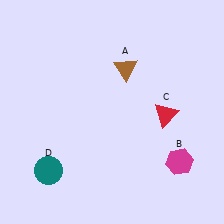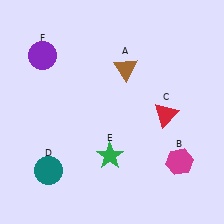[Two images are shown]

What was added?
A green star (E), a purple circle (F) were added in Image 2.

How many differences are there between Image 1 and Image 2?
There are 2 differences between the two images.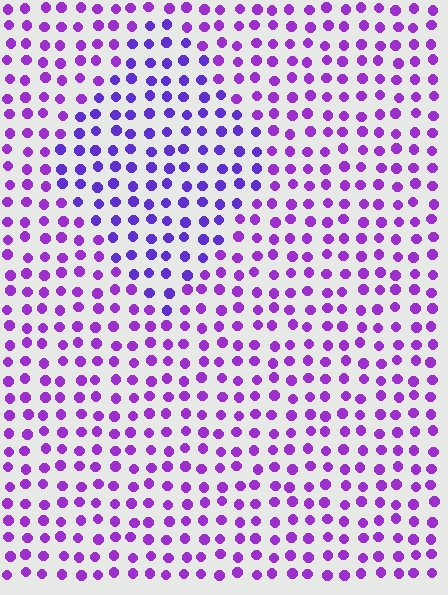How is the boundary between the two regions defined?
The boundary is defined purely by a slight shift in hue (about 24 degrees). Spacing, size, and orientation are identical on both sides.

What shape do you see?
I see a diamond.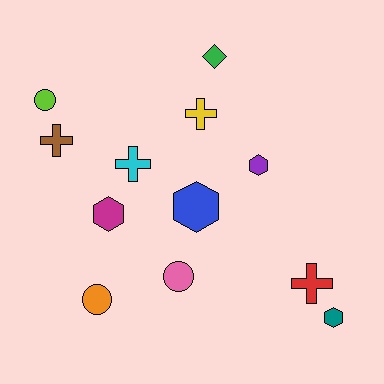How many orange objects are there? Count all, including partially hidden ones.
There is 1 orange object.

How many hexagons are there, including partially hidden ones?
There are 4 hexagons.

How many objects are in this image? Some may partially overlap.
There are 12 objects.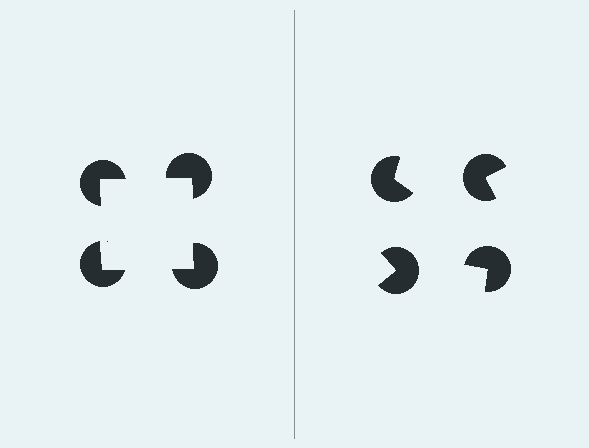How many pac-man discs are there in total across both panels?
8 — 4 on each side.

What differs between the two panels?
The pac-man discs are positioned identically on both sides; only the wedge orientations differ. On the left they align to a square; on the right they are misaligned.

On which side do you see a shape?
An illusory square appears on the left side. On the right side the wedge cuts are rotated, so no coherent shape forms.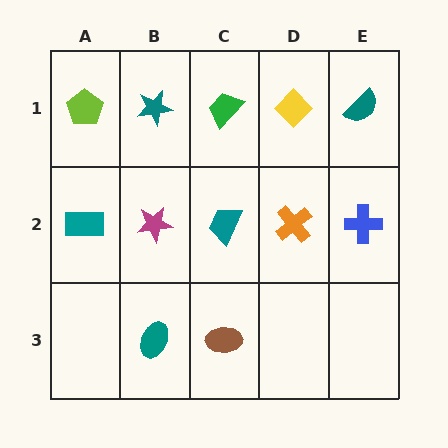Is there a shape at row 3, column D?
No, that cell is empty.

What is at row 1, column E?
A teal semicircle.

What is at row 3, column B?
A teal ellipse.